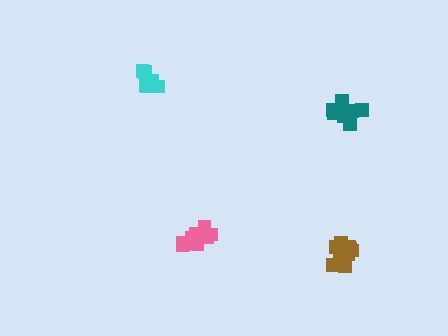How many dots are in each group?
Group 1: 10 dots, Group 2: 11 dots, Group 3: 11 dots, Group 4: 6 dots (38 total).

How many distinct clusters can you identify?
There are 4 distinct clusters.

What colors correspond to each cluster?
The clusters are colored: pink, teal, brown, cyan.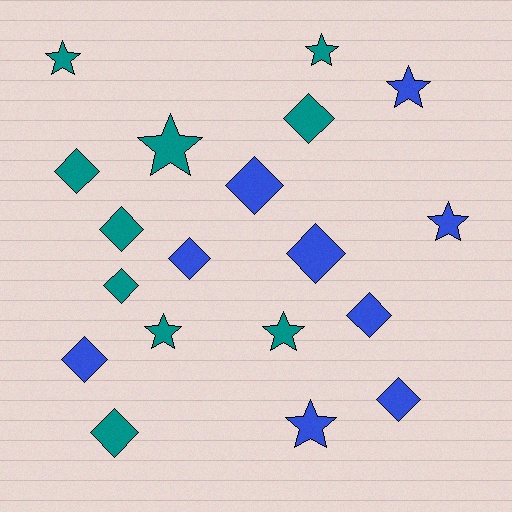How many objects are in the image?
There are 19 objects.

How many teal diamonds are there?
There are 5 teal diamonds.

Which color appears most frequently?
Teal, with 10 objects.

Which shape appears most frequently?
Diamond, with 11 objects.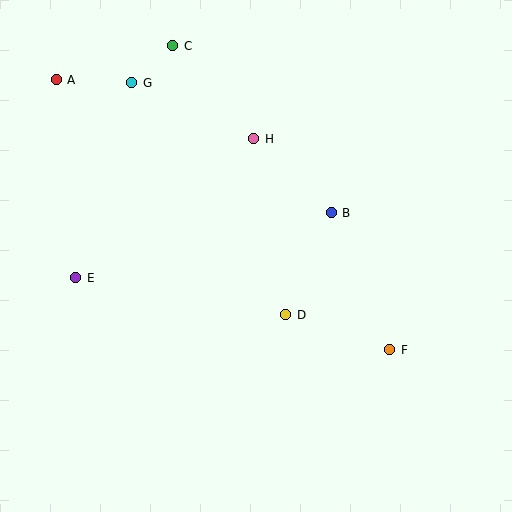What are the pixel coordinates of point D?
Point D is at (286, 315).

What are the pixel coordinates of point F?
Point F is at (390, 350).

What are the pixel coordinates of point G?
Point G is at (132, 83).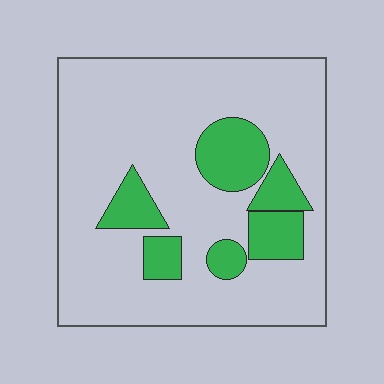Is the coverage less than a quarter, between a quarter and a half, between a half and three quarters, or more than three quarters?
Less than a quarter.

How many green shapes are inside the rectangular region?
6.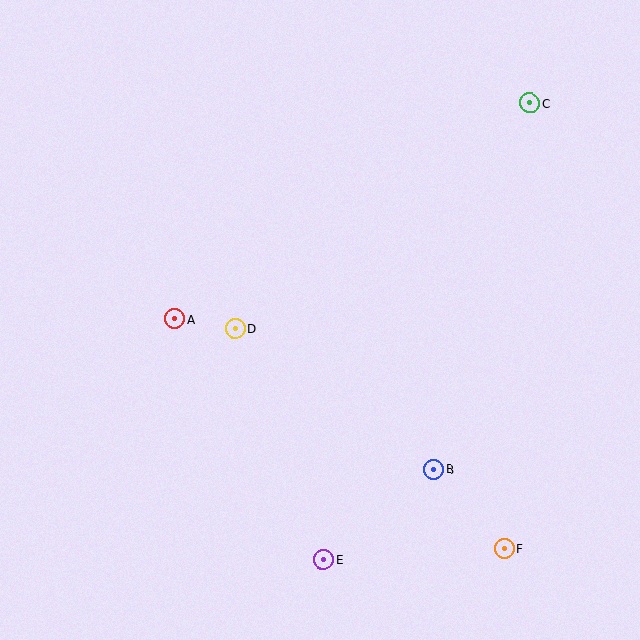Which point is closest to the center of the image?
Point D at (235, 328) is closest to the center.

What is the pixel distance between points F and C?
The distance between F and C is 446 pixels.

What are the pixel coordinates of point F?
Point F is at (504, 549).